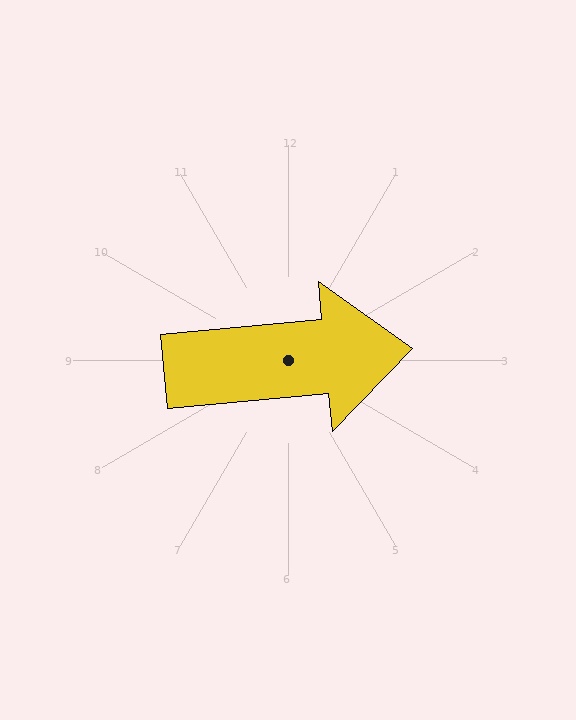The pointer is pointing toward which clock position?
Roughly 3 o'clock.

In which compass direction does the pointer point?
East.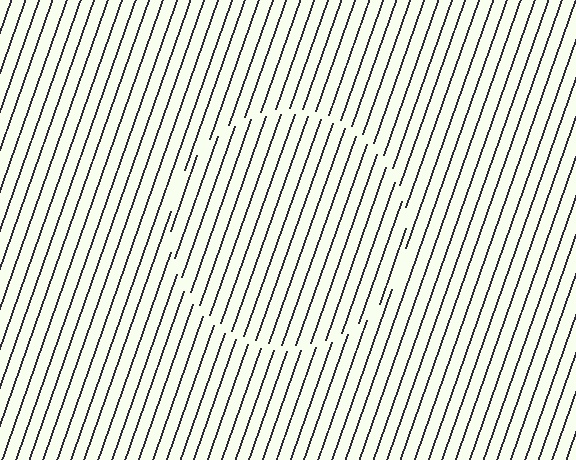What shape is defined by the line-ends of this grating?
An illusory circle. The interior of the shape contains the same grating, shifted by half a period — the contour is defined by the phase discontinuity where line-ends from the inner and outer gratings abut.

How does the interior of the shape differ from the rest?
The interior of the shape contains the same grating, shifted by half a period — the contour is defined by the phase discontinuity where line-ends from the inner and outer gratings abut.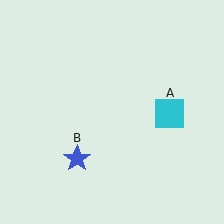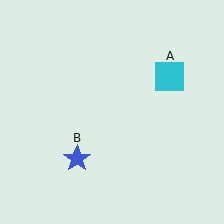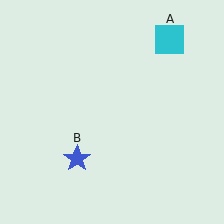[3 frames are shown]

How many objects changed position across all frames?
1 object changed position: cyan square (object A).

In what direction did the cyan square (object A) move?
The cyan square (object A) moved up.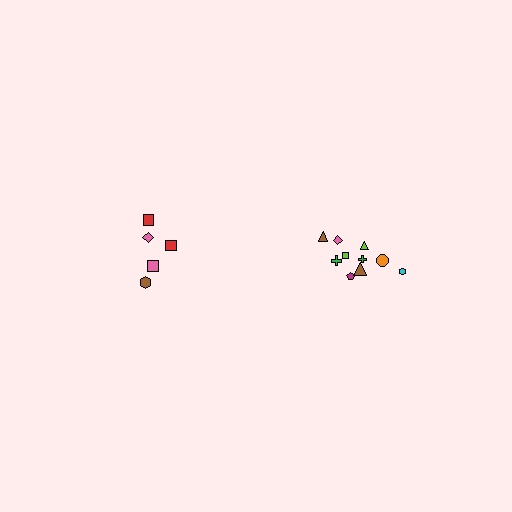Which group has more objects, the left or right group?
The right group.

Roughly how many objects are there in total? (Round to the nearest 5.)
Roughly 15 objects in total.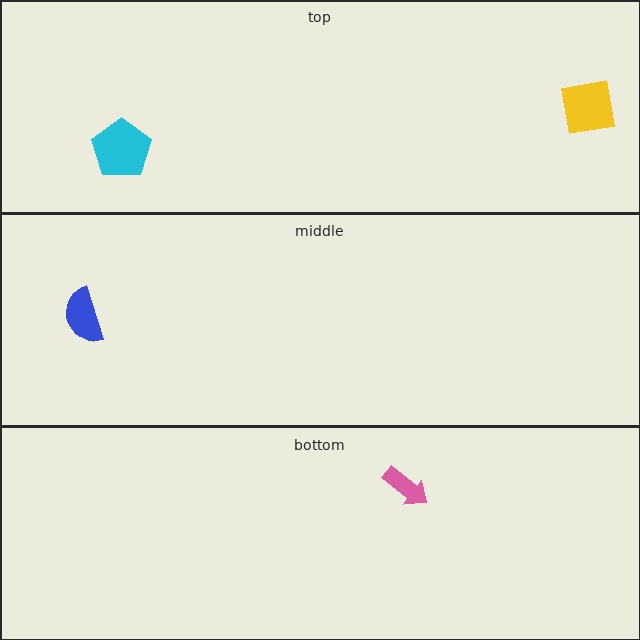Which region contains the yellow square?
The top region.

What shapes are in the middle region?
The blue semicircle.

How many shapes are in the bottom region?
1.